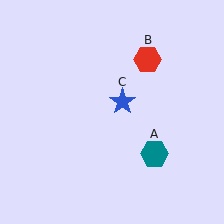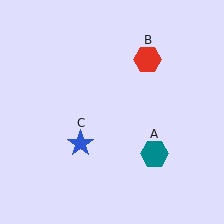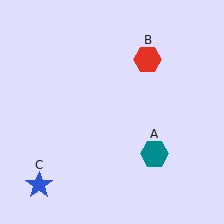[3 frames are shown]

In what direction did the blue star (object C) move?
The blue star (object C) moved down and to the left.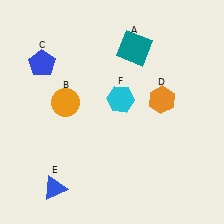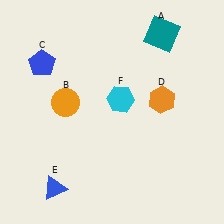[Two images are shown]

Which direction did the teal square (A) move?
The teal square (A) moved right.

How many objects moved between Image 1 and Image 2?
1 object moved between the two images.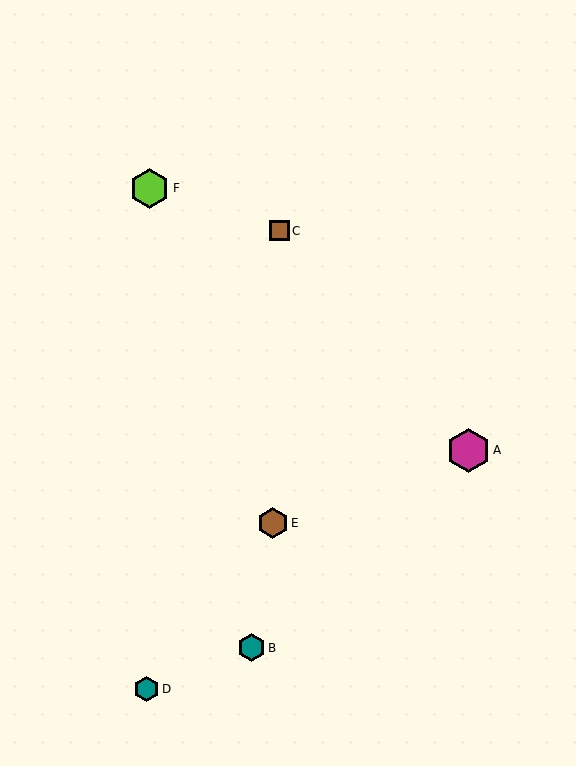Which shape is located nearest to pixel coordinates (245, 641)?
The teal hexagon (labeled B) at (251, 648) is nearest to that location.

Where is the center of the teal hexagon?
The center of the teal hexagon is at (251, 648).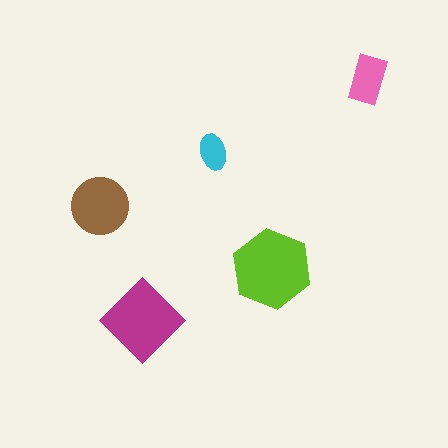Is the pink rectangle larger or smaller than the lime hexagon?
Smaller.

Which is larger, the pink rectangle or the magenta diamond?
The magenta diamond.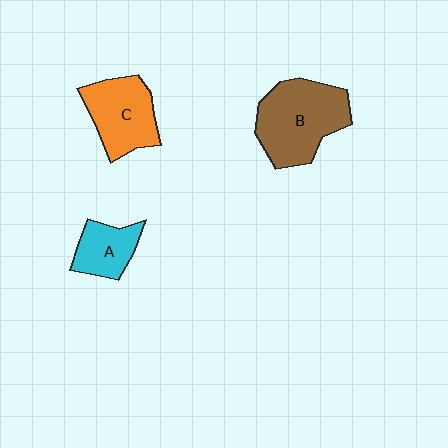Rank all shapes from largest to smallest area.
From largest to smallest: B (brown), C (orange), A (cyan).